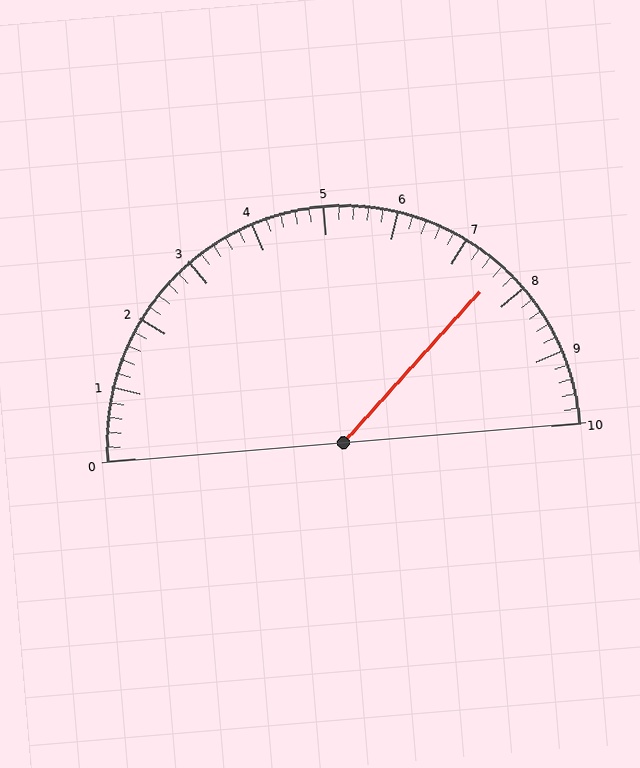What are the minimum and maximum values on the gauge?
The gauge ranges from 0 to 10.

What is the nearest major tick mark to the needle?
The nearest major tick mark is 8.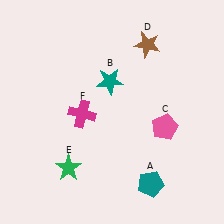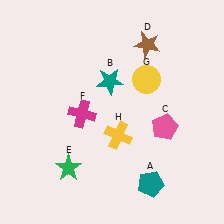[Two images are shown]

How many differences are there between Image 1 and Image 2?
There are 2 differences between the two images.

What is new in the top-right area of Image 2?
A yellow circle (G) was added in the top-right area of Image 2.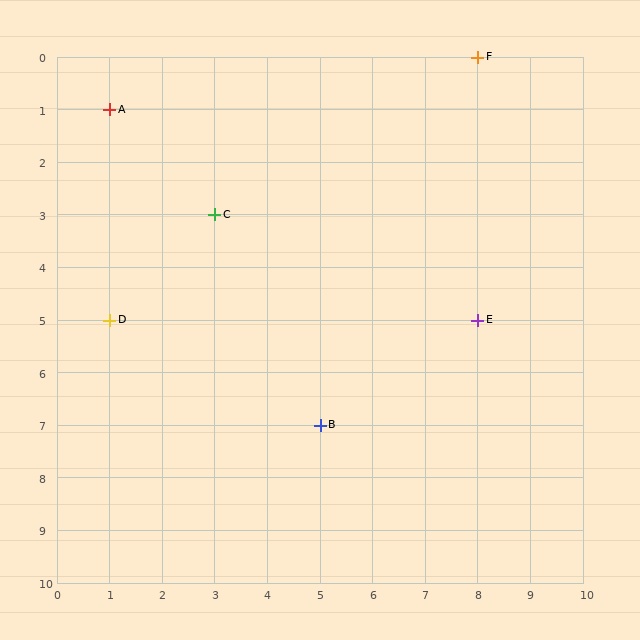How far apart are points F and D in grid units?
Points F and D are 7 columns and 5 rows apart (about 8.6 grid units diagonally).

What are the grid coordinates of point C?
Point C is at grid coordinates (3, 3).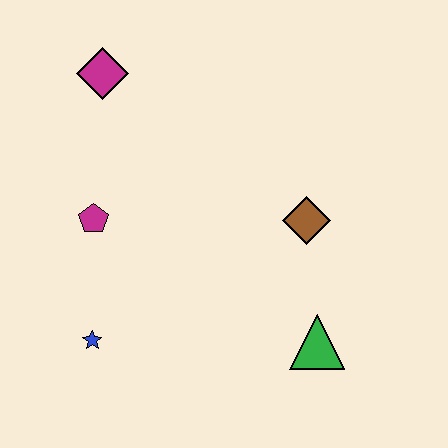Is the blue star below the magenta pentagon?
Yes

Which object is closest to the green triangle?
The brown diamond is closest to the green triangle.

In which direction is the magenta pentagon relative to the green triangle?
The magenta pentagon is to the left of the green triangle.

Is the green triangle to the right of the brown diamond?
Yes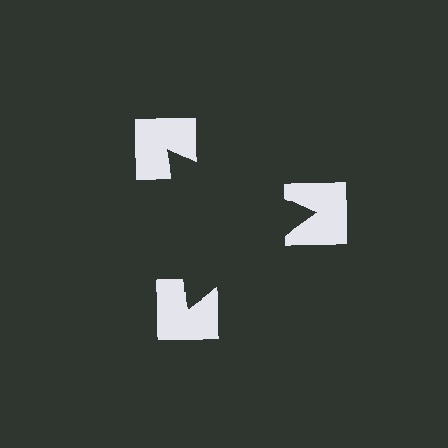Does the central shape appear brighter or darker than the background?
It typically appears slightly darker than the background, even though no actual brightness change is drawn.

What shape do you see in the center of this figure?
An illusory triangle — its edges are inferred from the aligned wedge cuts in the notched squares, not physically drawn.